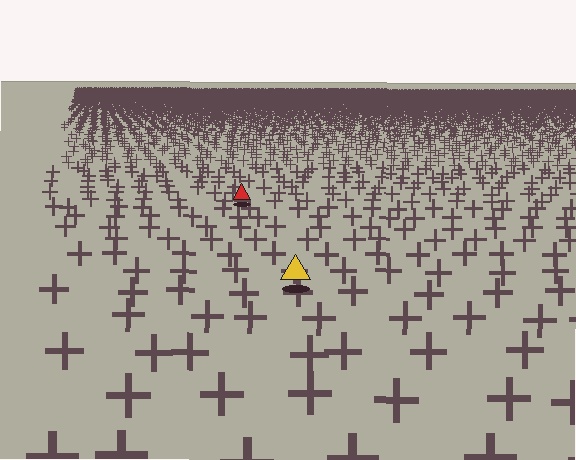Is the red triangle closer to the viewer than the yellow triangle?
No. The yellow triangle is closer — you can tell from the texture gradient: the ground texture is coarser near it.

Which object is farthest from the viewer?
The red triangle is farthest from the viewer. It appears smaller and the ground texture around it is denser.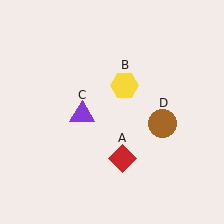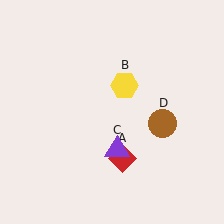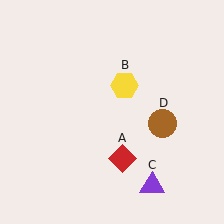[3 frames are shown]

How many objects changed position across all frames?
1 object changed position: purple triangle (object C).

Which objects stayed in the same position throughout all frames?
Red diamond (object A) and yellow hexagon (object B) and brown circle (object D) remained stationary.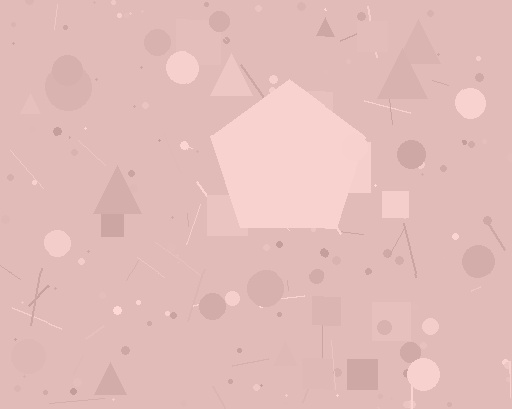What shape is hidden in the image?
A pentagon is hidden in the image.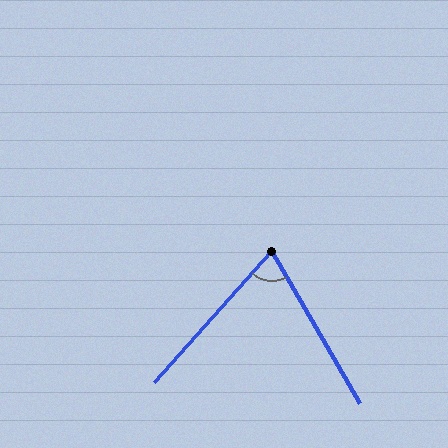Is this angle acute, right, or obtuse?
It is acute.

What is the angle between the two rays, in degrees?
Approximately 72 degrees.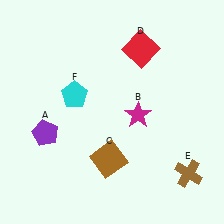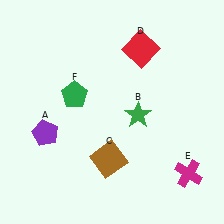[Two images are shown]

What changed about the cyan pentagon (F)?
In Image 1, F is cyan. In Image 2, it changed to green.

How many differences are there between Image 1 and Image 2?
There are 3 differences between the two images.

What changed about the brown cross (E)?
In Image 1, E is brown. In Image 2, it changed to magenta.